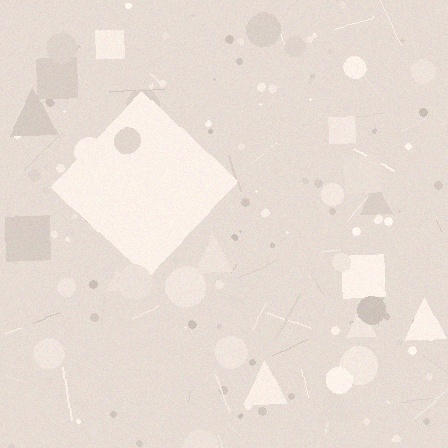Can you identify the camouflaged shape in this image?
The camouflaged shape is a diamond.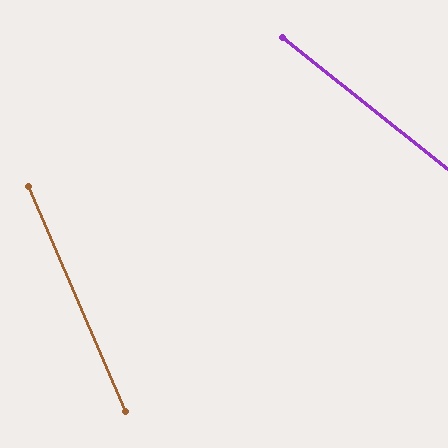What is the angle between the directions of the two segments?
Approximately 28 degrees.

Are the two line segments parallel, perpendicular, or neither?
Neither parallel nor perpendicular — they differ by about 28°.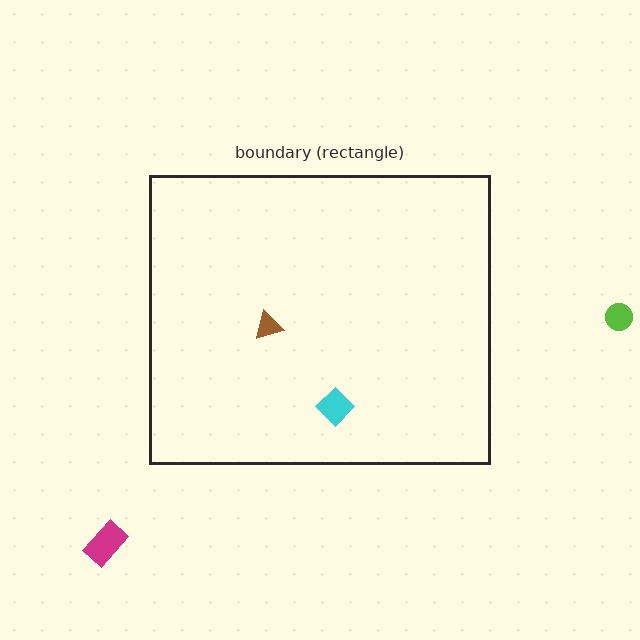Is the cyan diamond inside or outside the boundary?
Inside.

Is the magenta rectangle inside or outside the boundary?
Outside.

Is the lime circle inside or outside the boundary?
Outside.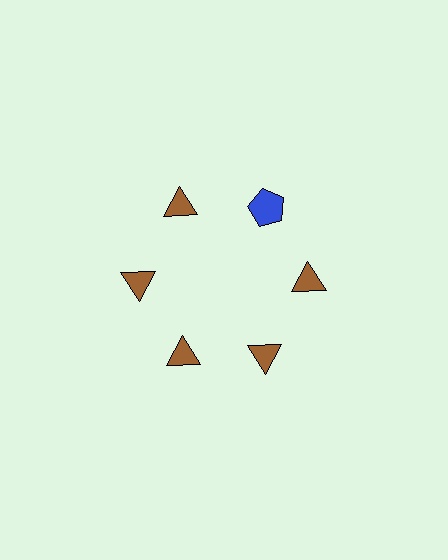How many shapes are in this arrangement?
There are 6 shapes arranged in a ring pattern.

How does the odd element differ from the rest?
It differs in both color (blue instead of brown) and shape (pentagon instead of triangle).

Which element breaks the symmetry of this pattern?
The blue pentagon at roughly the 1 o'clock position breaks the symmetry. All other shapes are brown triangles.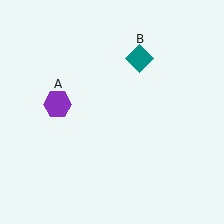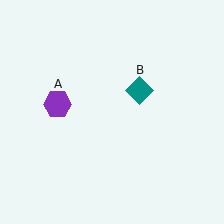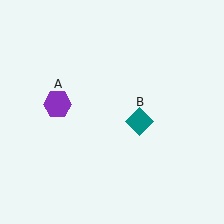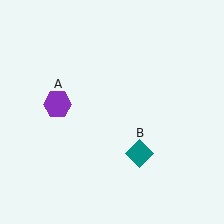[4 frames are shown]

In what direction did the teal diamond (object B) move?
The teal diamond (object B) moved down.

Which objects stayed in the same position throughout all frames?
Purple hexagon (object A) remained stationary.